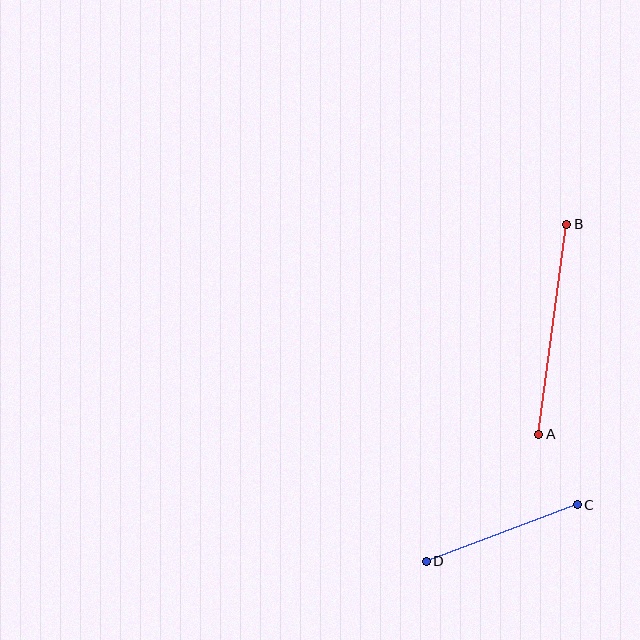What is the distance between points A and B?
The distance is approximately 212 pixels.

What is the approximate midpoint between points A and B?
The midpoint is at approximately (553, 329) pixels.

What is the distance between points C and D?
The distance is approximately 161 pixels.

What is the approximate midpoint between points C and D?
The midpoint is at approximately (502, 533) pixels.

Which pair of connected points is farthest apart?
Points A and B are farthest apart.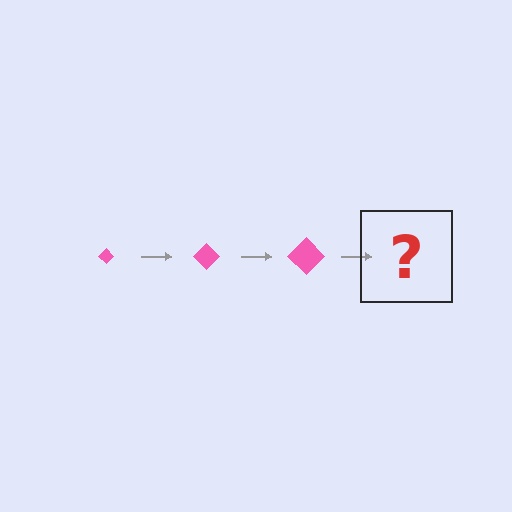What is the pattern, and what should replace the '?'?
The pattern is that the diamond gets progressively larger each step. The '?' should be a pink diamond, larger than the previous one.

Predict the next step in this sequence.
The next step is a pink diamond, larger than the previous one.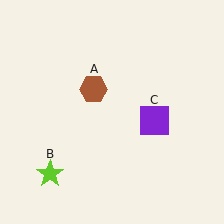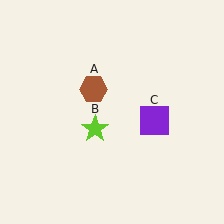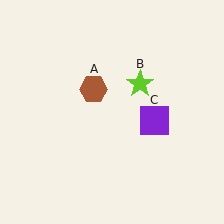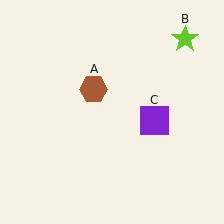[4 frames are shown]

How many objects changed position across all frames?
1 object changed position: lime star (object B).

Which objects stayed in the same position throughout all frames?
Brown hexagon (object A) and purple square (object C) remained stationary.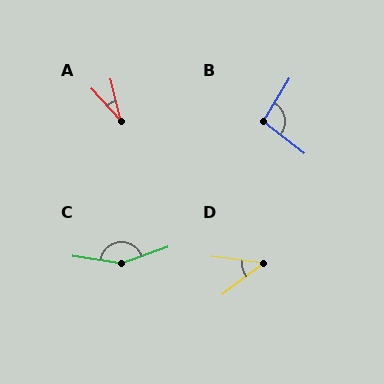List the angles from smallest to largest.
A (29°), D (45°), B (97°), C (152°).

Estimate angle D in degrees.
Approximately 45 degrees.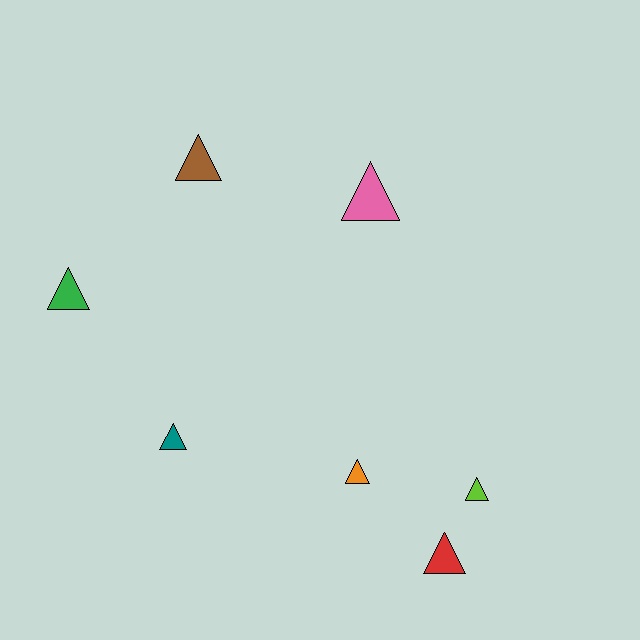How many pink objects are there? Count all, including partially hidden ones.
There is 1 pink object.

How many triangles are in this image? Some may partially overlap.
There are 7 triangles.